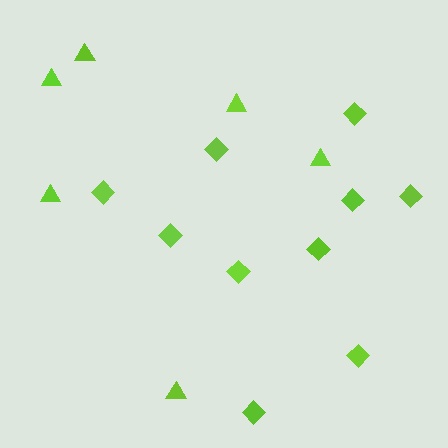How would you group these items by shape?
There are 2 groups: one group of diamonds (10) and one group of triangles (6).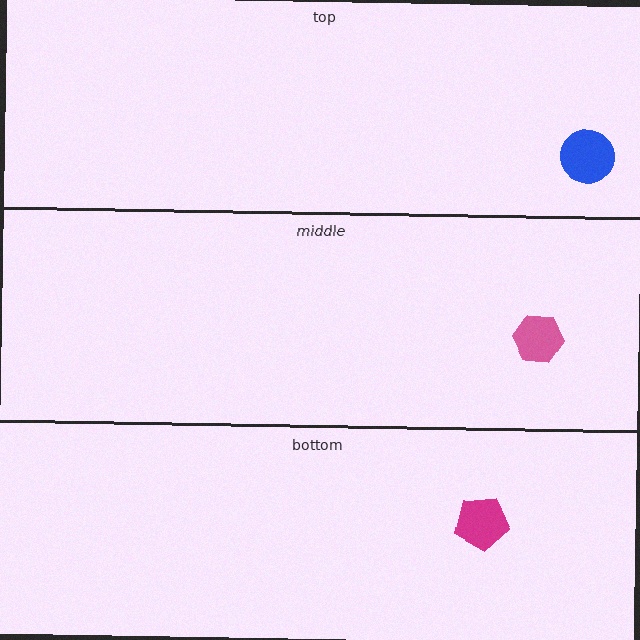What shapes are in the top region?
The blue circle.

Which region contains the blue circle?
The top region.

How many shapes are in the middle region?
1.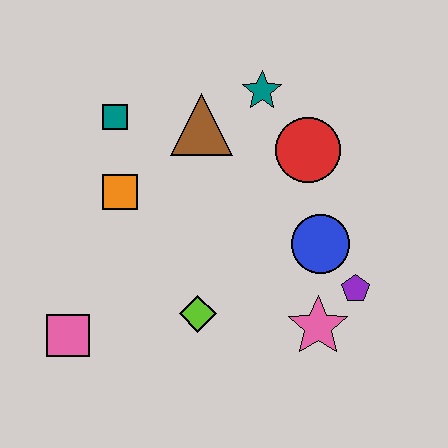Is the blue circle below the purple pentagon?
No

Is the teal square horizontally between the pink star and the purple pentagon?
No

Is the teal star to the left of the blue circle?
Yes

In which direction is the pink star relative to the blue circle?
The pink star is below the blue circle.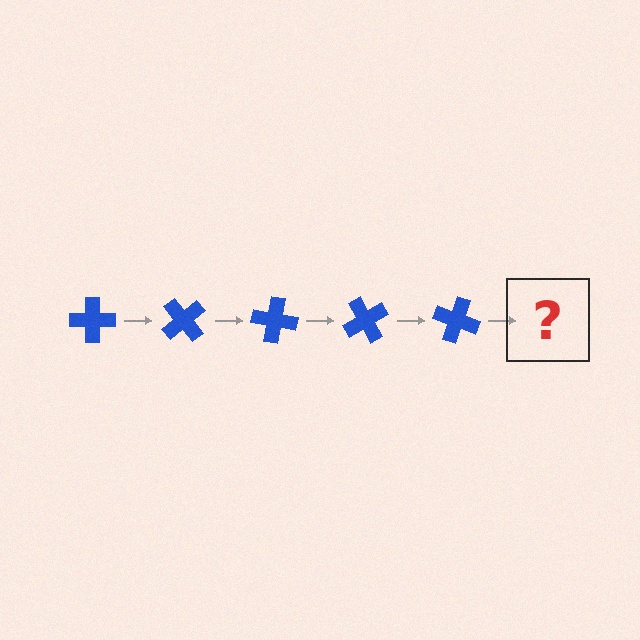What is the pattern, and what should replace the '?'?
The pattern is that the cross rotates 50 degrees each step. The '?' should be a blue cross rotated 250 degrees.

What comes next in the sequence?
The next element should be a blue cross rotated 250 degrees.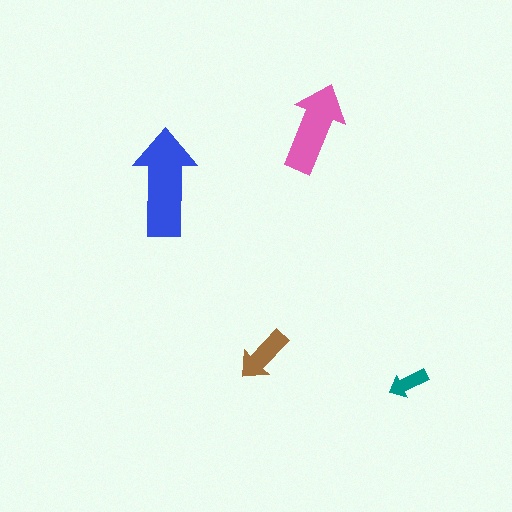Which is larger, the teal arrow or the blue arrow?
The blue one.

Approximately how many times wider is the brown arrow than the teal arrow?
About 1.5 times wider.